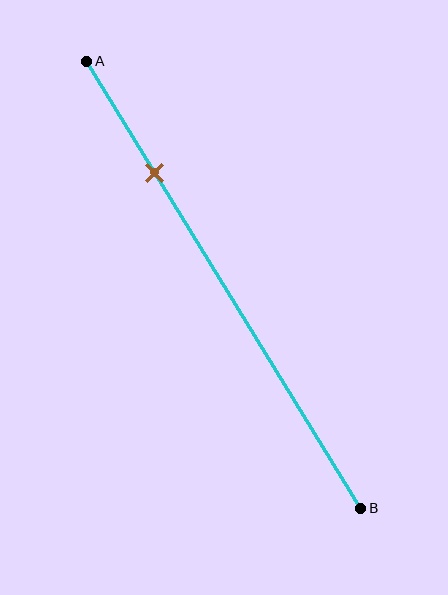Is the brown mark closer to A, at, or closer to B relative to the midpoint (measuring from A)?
The brown mark is closer to point A than the midpoint of segment AB.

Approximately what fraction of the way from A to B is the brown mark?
The brown mark is approximately 25% of the way from A to B.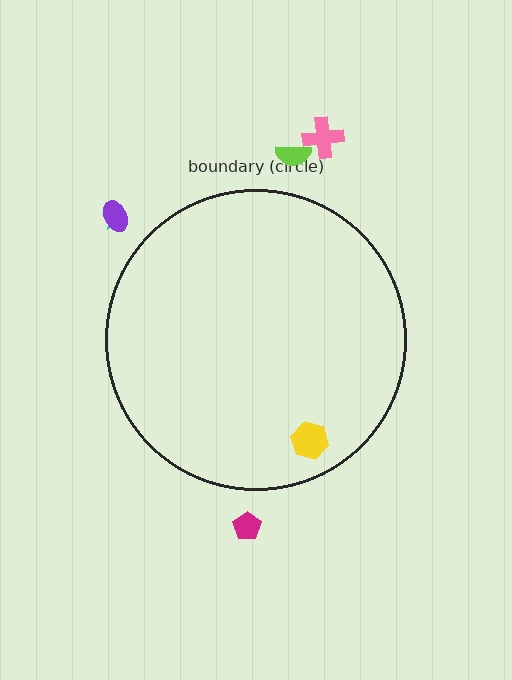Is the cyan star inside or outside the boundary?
Outside.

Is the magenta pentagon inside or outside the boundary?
Outside.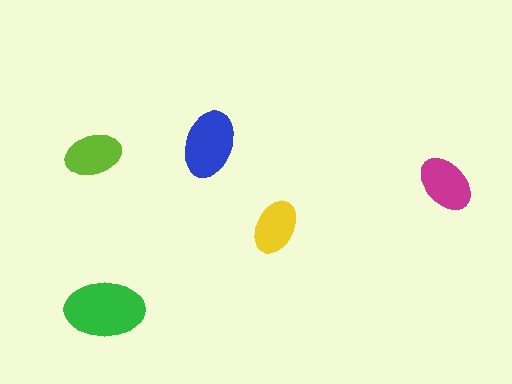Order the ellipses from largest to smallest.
the green one, the blue one, the magenta one, the lime one, the yellow one.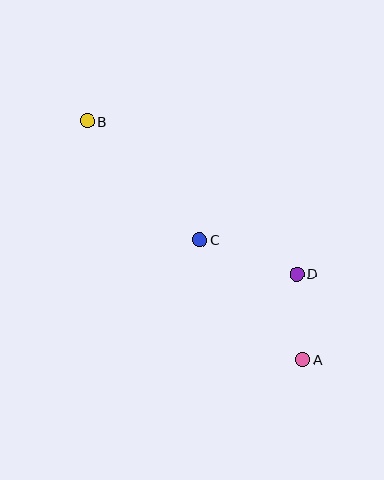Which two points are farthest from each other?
Points A and B are farthest from each other.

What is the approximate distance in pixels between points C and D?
The distance between C and D is approximately 103 pixels.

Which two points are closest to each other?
Points A and D are closest to each other.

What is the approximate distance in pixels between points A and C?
The distance between A and C is approximately 158 pixels.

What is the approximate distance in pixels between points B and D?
The distance between B and D is approximately 259 pixels.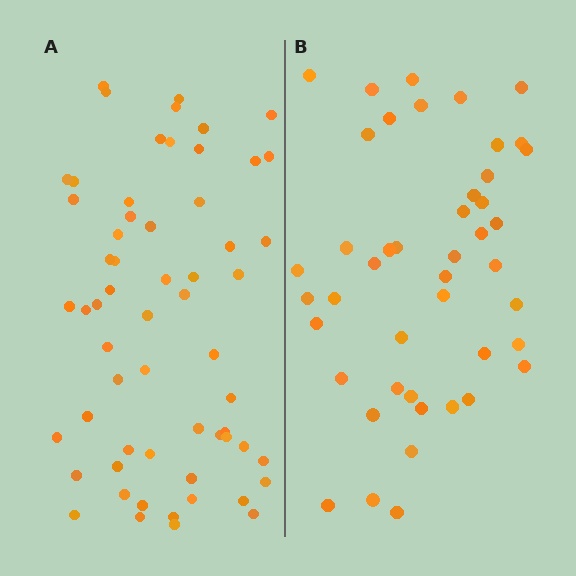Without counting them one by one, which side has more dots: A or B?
Region A (the left region) has more dots.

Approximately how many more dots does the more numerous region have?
Region A has approximately 15 more dots than region B.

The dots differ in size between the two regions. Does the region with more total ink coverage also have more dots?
No. Region B has more total ink coverage because its dots are larger, but region A actually contains more individual dots. Total area can be misleading — the number of items is what matters here.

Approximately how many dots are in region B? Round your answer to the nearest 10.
About 40 dots. (The exact count is 45, which rounds to 40.)